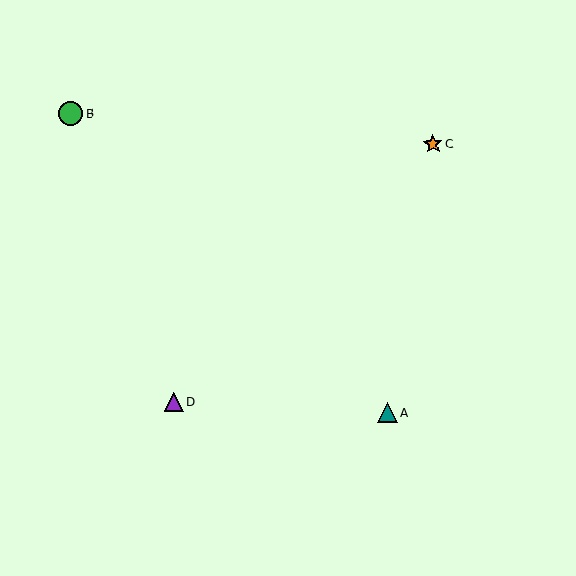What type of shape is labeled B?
Shape B is a green circle.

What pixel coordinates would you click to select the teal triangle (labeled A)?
Click at (388, 413) to select the teal triangle A.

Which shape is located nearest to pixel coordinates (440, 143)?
The orange star (labeled C) at (433, 144) is nearest to that location.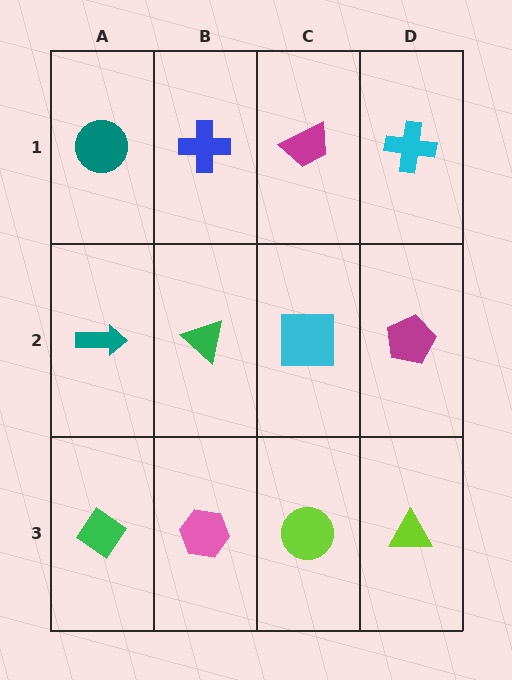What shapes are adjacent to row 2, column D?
A cyan cross (row 1, column D), a lime triangle (row 3, column D), a cyan square (row 2, column C).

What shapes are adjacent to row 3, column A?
A teal arrow (row 2, column A), a pink hexagon (row 3, column B).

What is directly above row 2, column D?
A cyan cross.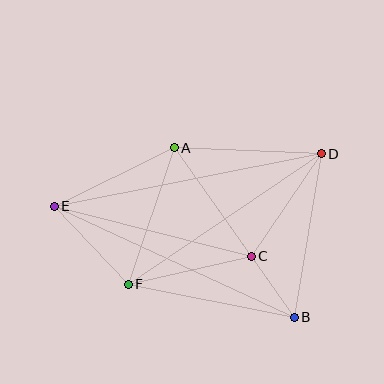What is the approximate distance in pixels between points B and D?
The distance between B and D is approximately 166 pixels.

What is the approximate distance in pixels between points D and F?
The distance between D and F is approximately 233 pixels.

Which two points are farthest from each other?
Points D and E are farthest from each other.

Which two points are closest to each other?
Points B and C are closest to each other.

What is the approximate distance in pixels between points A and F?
The distance between A and F is approximately 144 pixels.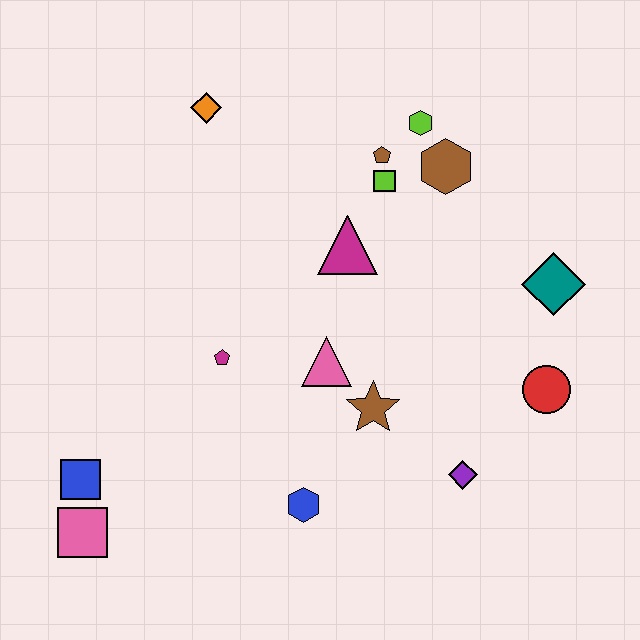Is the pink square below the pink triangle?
Yes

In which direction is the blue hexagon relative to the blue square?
The blue hexagon is to the right of the blue square.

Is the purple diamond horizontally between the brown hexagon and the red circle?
Yes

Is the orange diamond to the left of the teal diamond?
Yes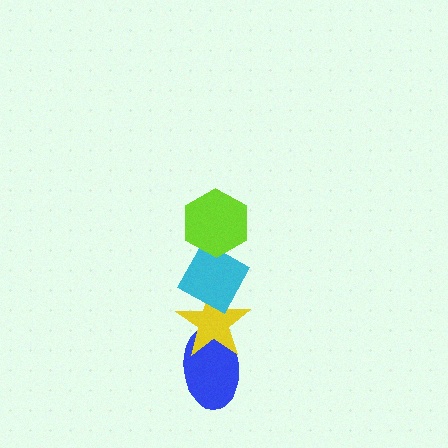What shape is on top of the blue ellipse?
The yellow star is on top of the blue ellipse.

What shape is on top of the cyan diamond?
The lime hexagon is on top of the cyan diamond.